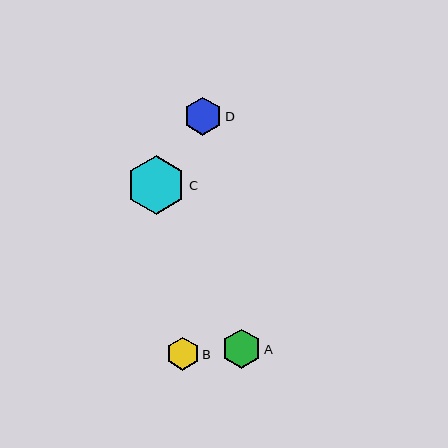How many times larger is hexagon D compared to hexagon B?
Hexagon D is approximately 1.2 times the size of hexagon B.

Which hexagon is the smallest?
Hexagon B is the smallest with a size of approximately 33 pixels.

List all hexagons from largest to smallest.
From largest to smallest: C, A, D, B.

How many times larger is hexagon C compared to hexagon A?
Hexagon C is approximately 1.5 times the size of hexagon A.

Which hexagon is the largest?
Hexagon C is the largest with a size of approximately 59 pixels.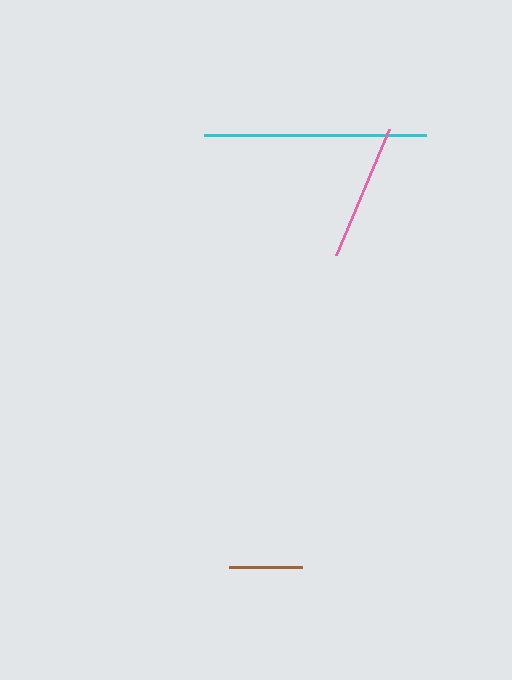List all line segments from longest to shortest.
From longest to shortest: cyan, pink, brown.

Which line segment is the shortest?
The brown line is the shortest at approximately 73 pixels.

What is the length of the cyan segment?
The cyan segment is approximately 222 pixels long.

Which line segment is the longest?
The cyan line is the longest at approximately 222 pixels.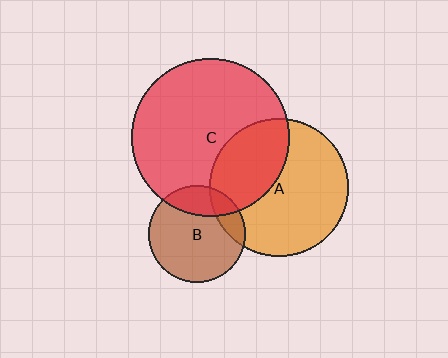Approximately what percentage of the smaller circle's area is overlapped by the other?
Approximately 15%.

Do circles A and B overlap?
Yes.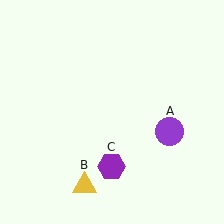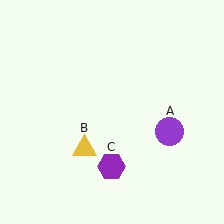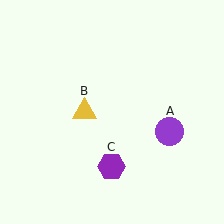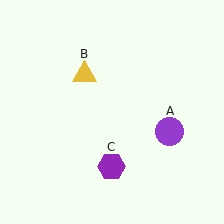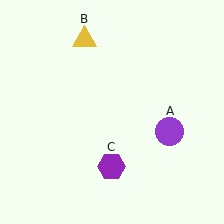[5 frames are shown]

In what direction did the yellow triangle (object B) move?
The yellow triangle (object B) moved up.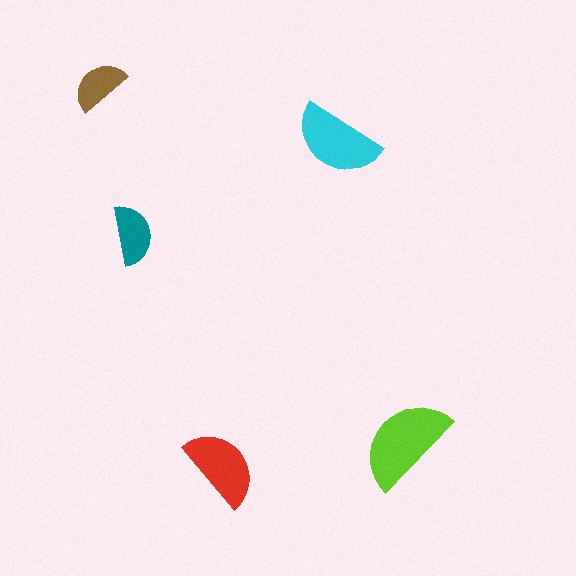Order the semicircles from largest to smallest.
the lime one, the cyan one, the red one, the teal one, the brown one.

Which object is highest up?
The brown semicircle is topmost.